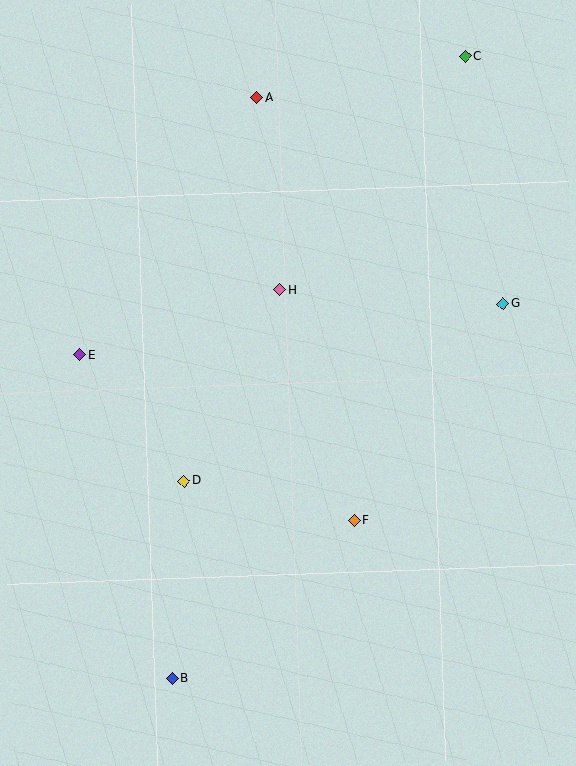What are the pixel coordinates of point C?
Point C is at (465, 56).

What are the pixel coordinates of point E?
Point E is at (80, 355).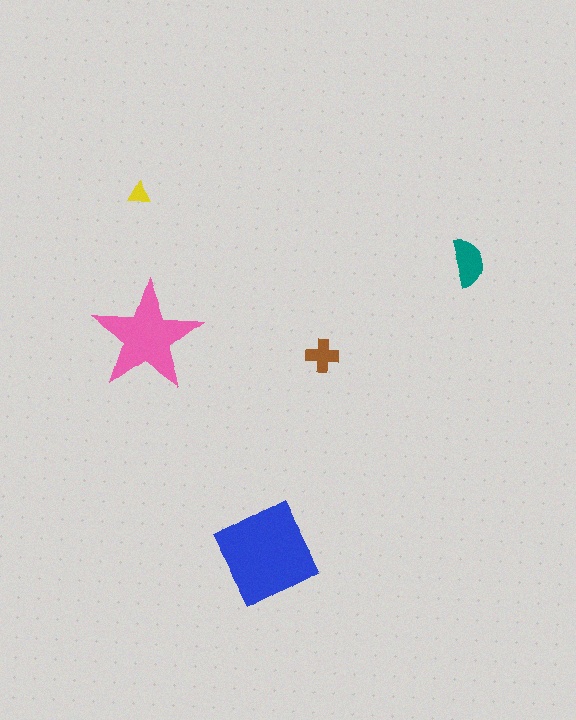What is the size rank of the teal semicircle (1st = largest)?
3rd.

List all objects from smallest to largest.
The yellow triangle, the brown cross, the teal semicircle, the pink star, the blue diamond.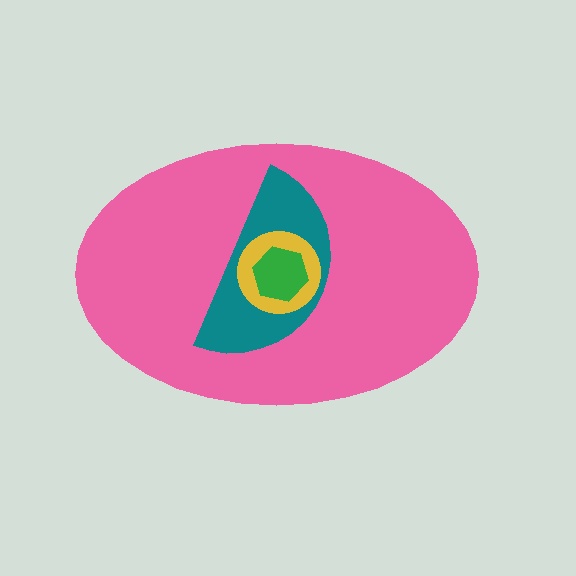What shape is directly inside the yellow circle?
The green hexagon.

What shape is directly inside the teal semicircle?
The yellow circle.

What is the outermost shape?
The pink ellipse.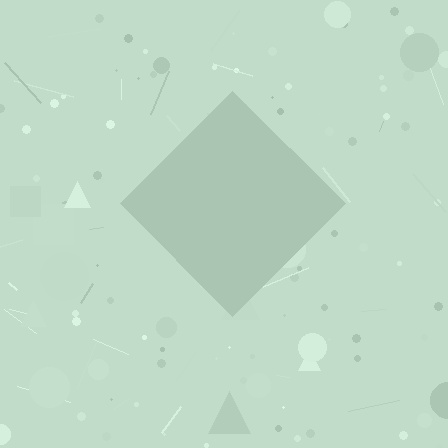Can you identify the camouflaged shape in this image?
The camouflaged shape is a diamond.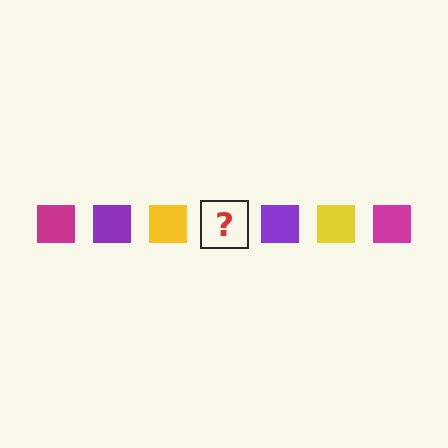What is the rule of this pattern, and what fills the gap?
The rule is that the pattern cycles through magenta, purple, yellow squares. The gap should be filled with a magenta square.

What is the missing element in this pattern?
The missing element is a magenta square.